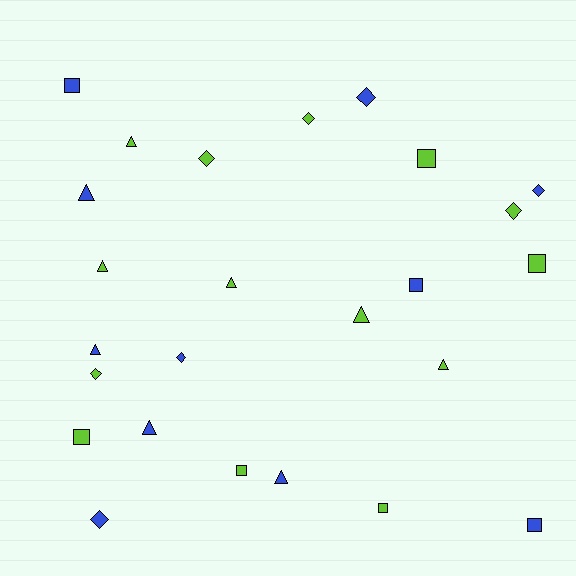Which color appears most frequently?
Lime, with 14 objects.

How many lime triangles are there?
There are 5 lime triangles.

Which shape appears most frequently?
Triangle, with 9 objects.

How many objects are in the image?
There are 25 objects.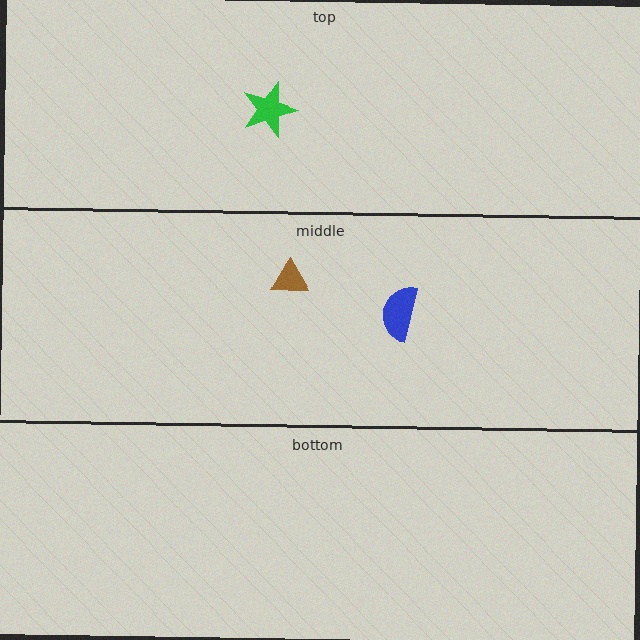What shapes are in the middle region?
The blue semicircle, the brown triangle.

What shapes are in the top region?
The green star.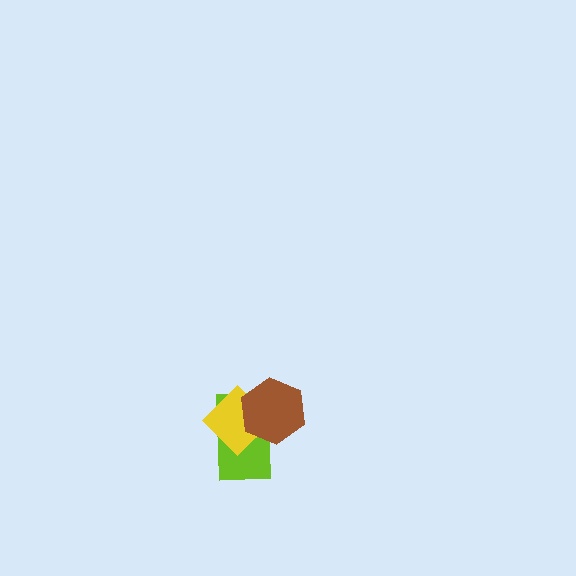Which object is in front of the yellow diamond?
The brown hexagon is in front of the yellow diamond.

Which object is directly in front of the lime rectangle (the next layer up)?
The yellow diamond is directly in front of the lime rectangle.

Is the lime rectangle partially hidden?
Yes, it is partially covered by another shape.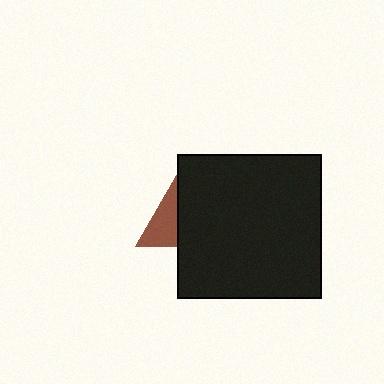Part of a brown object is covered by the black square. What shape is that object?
It is a triangle.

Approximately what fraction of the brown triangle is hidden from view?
Roughly 62% of the brown triangle is hidden behind the black square.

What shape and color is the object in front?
The object in front is a black square.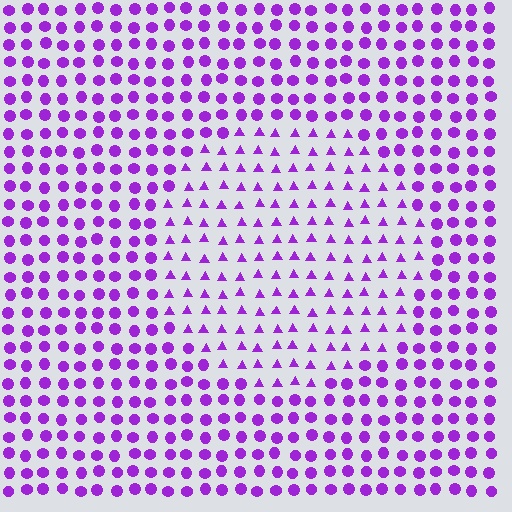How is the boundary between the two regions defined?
The boundary is defined by a change in element shape: triangles inside vs. circles outside. All elements share the same color and spacing.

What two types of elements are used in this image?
The image uses triangles inside the circle region and circles outside it.